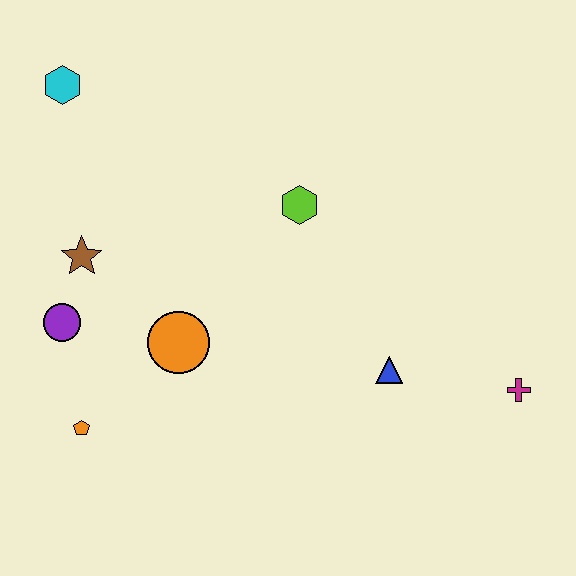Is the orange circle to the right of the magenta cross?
No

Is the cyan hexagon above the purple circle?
Yes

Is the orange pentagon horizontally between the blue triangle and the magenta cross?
No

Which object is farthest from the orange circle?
The magenta cross is farthest from the orange circle.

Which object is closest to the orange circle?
The purple circle is closest to the orange circle.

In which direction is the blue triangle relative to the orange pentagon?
The blue triangle is to the right of the orange pentagon.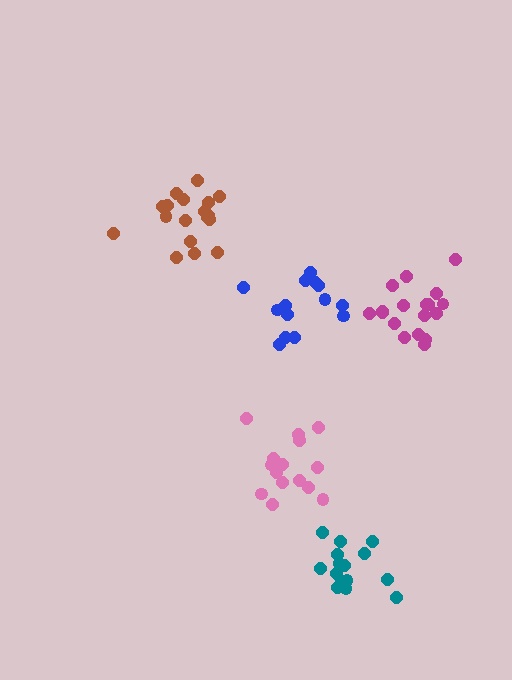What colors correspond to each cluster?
The clusters are colored: teal, brown, blue, pink, magenta.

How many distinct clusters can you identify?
There are 5 distinct clusters.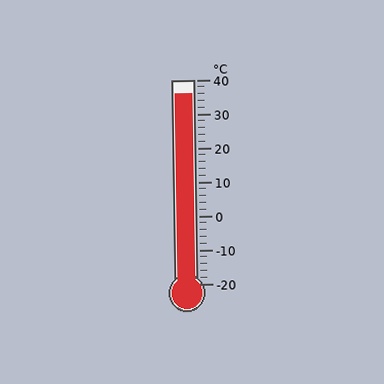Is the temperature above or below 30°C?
The temperature is above 30°C.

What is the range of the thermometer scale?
The thermometer scale ranges from -20°C to 40°C.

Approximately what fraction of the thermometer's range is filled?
The thermometer is filled to approximately 95% of its range.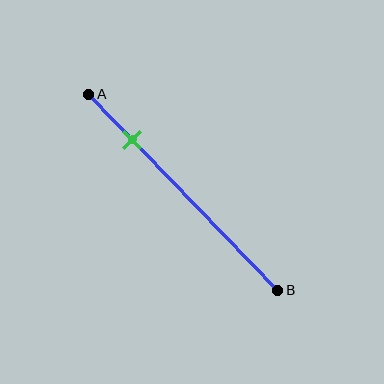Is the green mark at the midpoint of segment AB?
No, the mark is at about 25% from A, not at the 50% midpoint.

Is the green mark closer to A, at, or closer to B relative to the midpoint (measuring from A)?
The green mark is closer to point A than the midpoint of segment AB.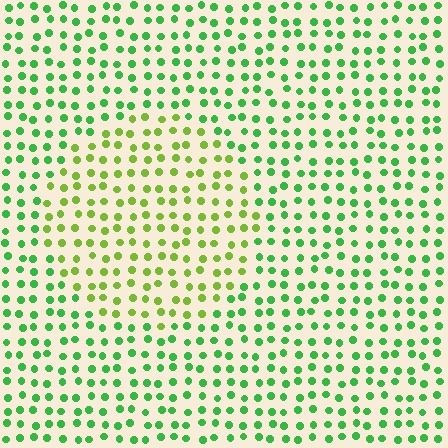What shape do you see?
I see a circle.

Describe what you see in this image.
The image is filled with small green elements in a uniform arrangement. A circle-shaped region is visible where the elements are tinted to a slightly different hue, forming a subtle color boundary.